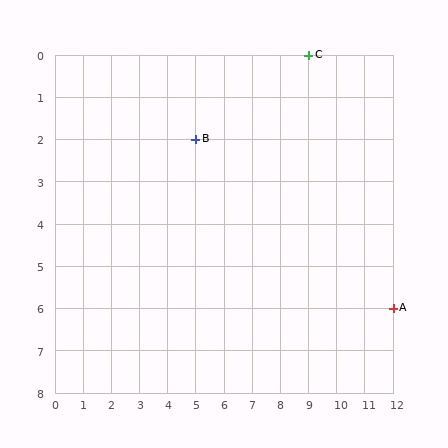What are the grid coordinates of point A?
Point A is at grid coordinates (12, 6).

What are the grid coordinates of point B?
Point B is at grid coordinates (5, 2).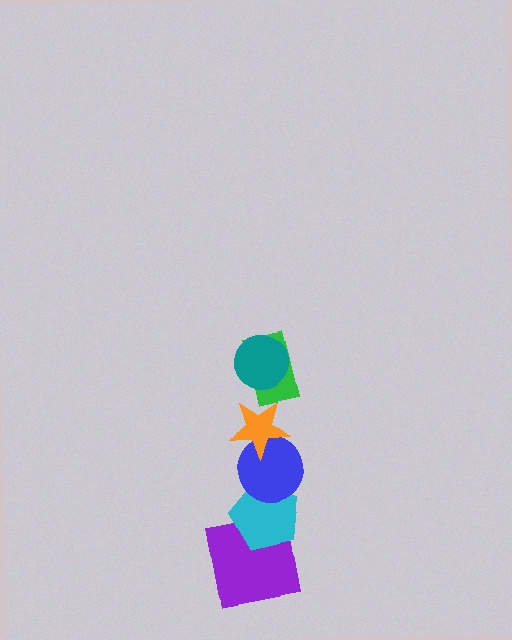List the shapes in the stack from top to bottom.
From top to bottom: the teal circle, the green rectangle, the orange star, the blue circle, the cyan pentagon, the purple square.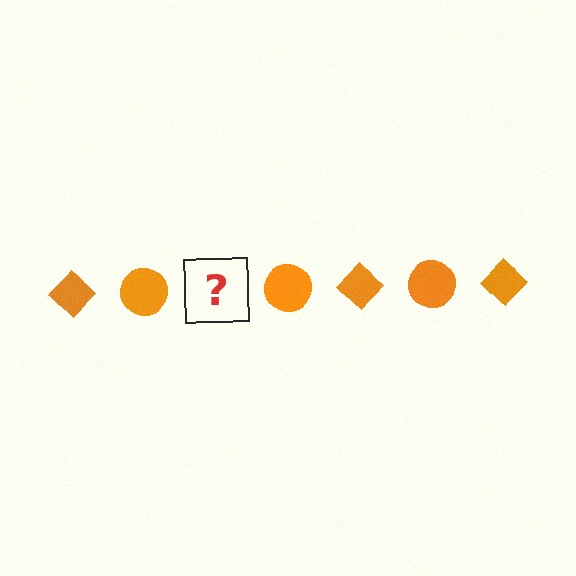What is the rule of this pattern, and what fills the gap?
The rule is that the pattern cycles through diamond, circle shapes in orange. The gap should be filled with an orange diamond.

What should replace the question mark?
The question mark should be replaced with an orange diamond.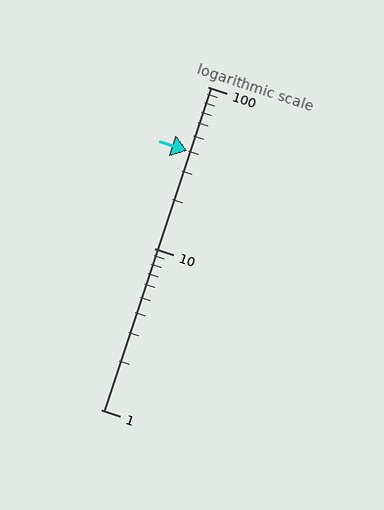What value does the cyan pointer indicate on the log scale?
The pointer indicates approximately 40.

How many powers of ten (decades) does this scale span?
The scale spans 2 decades, from 1 to 100.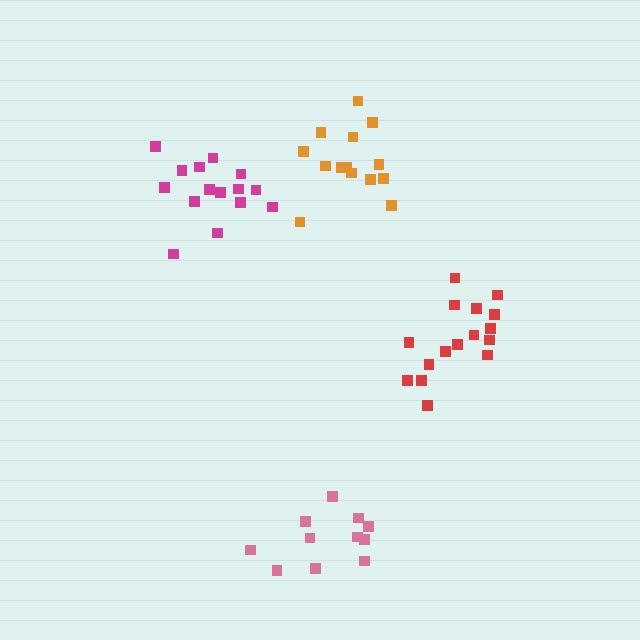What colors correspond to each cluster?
The clusters are colored: magenta, orange, red, pink.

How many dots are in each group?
Group 1: 15 dots, Group 2: 14 dots, Group 3: 16 dots, Group 4: 11 dots (56 total).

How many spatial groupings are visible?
There are 4 spatial groupings.